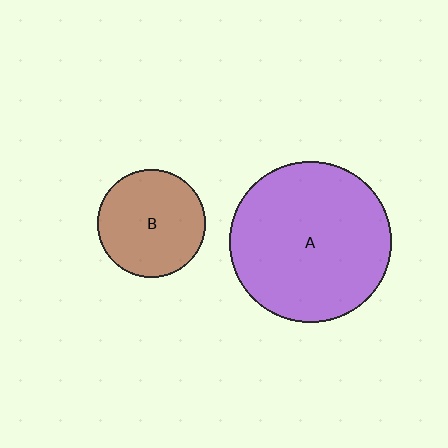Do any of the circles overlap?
No, none of the circles overlap.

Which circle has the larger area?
Circle A (purple).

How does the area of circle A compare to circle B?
Approximately 2.2 times.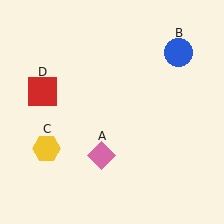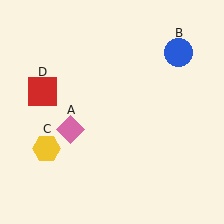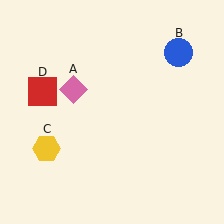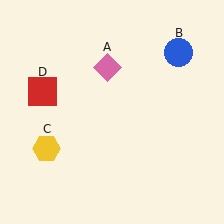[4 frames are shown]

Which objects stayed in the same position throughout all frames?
Blue circle (object B) and yellow hexagon (object C) and red square (object D) remained stationary.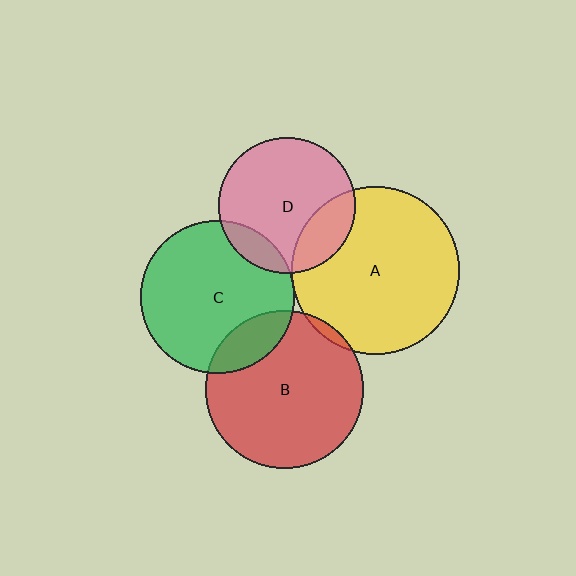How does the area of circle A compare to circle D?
Approximately 1.5 times.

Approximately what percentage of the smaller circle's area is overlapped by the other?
Approximately 15%.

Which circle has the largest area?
Circle A (yellow).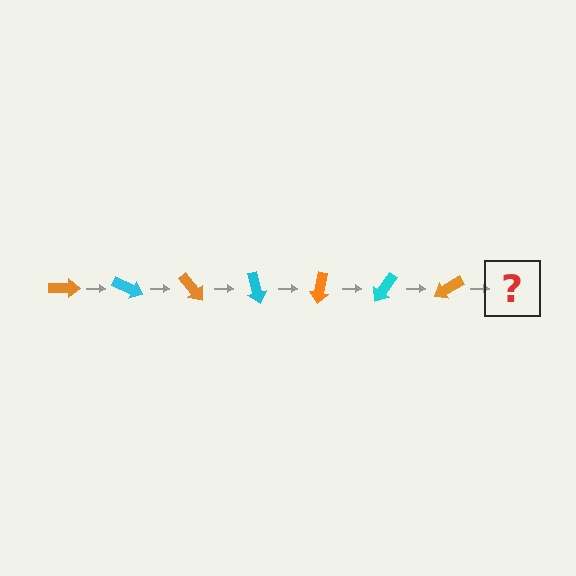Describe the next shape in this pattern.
It should be a cyan arrow, rotated 175 degrees from the start.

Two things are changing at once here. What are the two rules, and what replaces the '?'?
The two rules are that it rotates 25 degrees each step and the color cycles through orange and cyan. The '?' should be a cyan arrow, rotated 175 degrees from the start.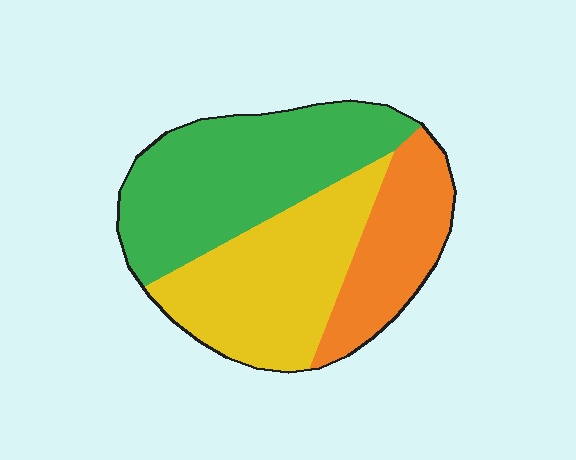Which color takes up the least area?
Orange, at roughly 25%.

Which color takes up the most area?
Green, at roughly 40%.